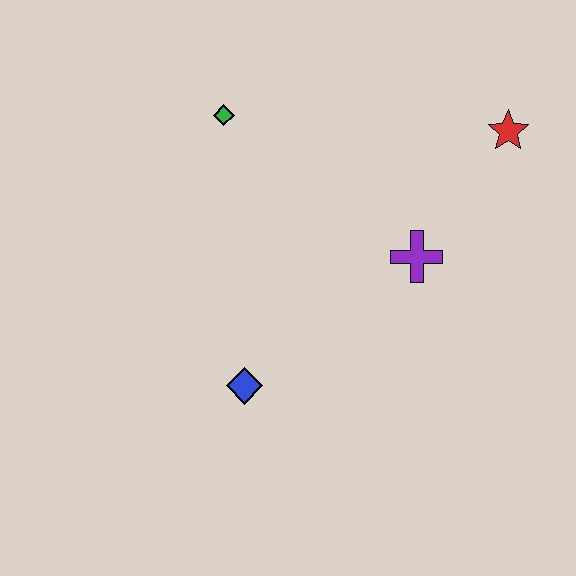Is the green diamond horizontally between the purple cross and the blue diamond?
No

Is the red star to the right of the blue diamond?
Yes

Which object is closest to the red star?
The purple cross is closest to the red star.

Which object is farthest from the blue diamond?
The red star is farthest from the blue diamond.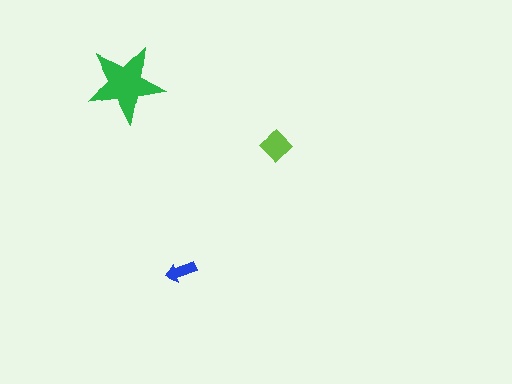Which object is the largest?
The green star.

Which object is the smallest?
The blue arrow.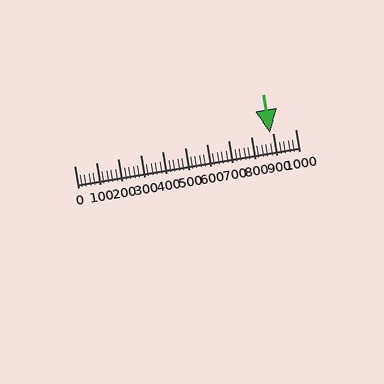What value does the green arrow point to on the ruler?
The green arrow points to approximately 886.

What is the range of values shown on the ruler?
The ruler shows values from 0 to 1000.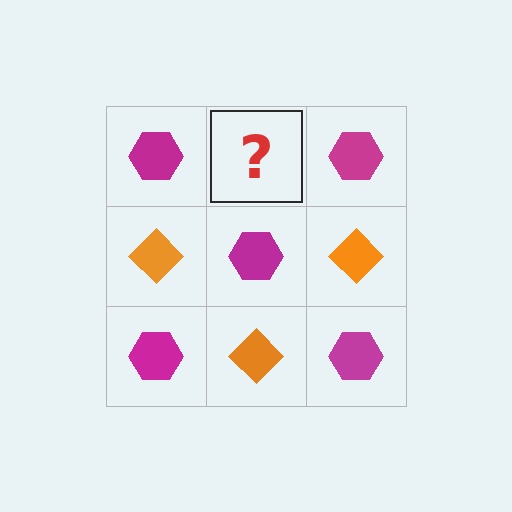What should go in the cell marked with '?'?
The missing cell should contain an orange diamond.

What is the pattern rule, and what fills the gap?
The rule is that it alternates magenta hexagon and orange diamond in a checkerboard pattern. The gap should be filled with an orange diamond.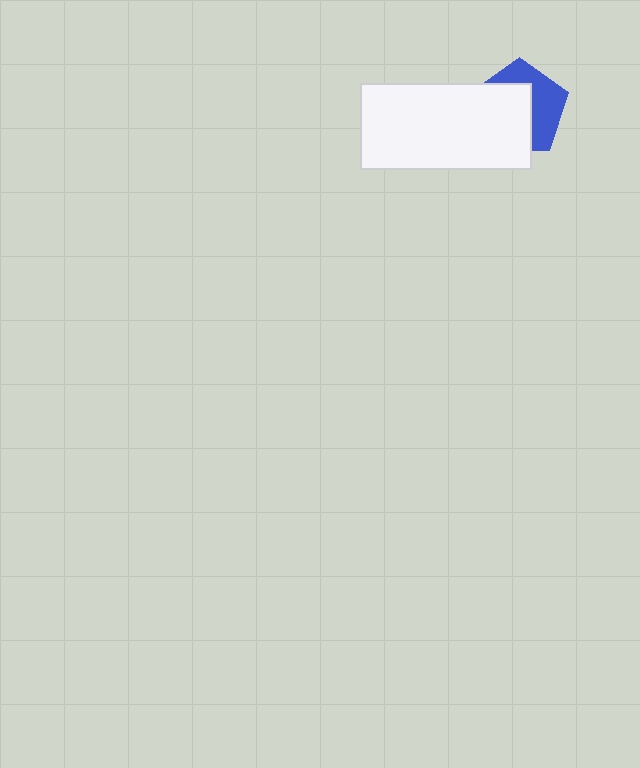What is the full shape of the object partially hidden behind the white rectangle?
The partially hidden object is a blue pentagon.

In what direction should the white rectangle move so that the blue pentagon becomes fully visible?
The white rectangle should move toward the lower-left. That is the shortest direction to clear the overlap and leave the blue pentagon fully visible.